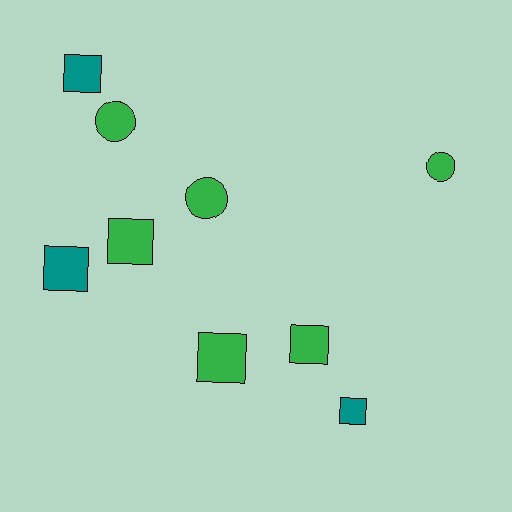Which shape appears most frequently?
Square, with 6 objects.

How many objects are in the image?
There are 9 objects.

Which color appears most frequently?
Green, with 6 objects.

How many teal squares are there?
There are 3 teal squares.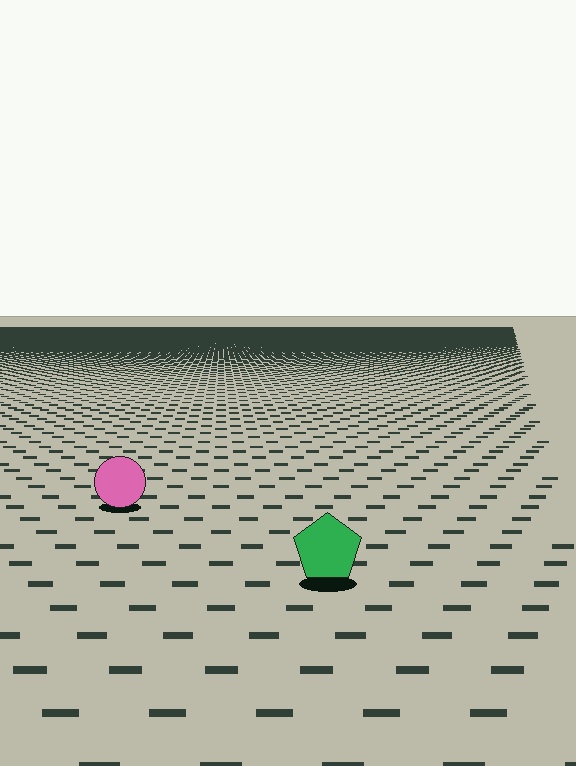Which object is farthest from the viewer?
The pink circle is farthest from the viewer. It appears smaller and the ground texture around it is denser.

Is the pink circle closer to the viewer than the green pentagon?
No. The green pentagon is closer — you can tell from the texture gradient: the ground texture is coarser near it.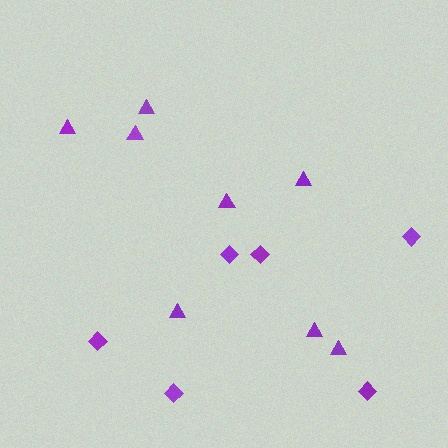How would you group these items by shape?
There are 2 groups: one group of diamonds (6) and one group of triangles (8).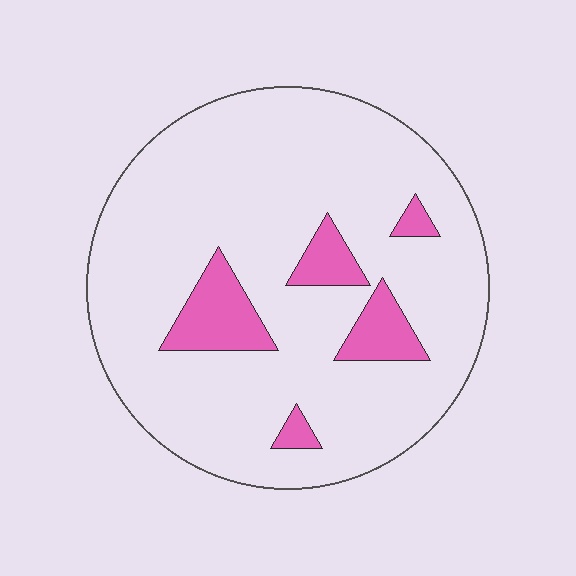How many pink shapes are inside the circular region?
5.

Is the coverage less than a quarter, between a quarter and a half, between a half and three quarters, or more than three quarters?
Less than a quarter.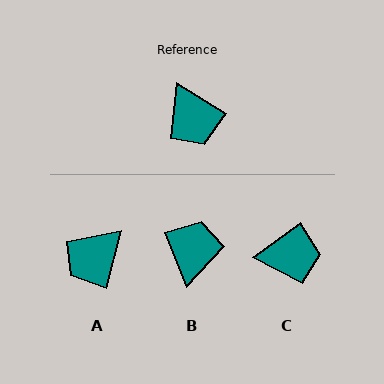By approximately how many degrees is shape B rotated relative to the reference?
Approximately 143 degrees counter-clockwise.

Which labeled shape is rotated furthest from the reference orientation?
B, about 143 degrees away.